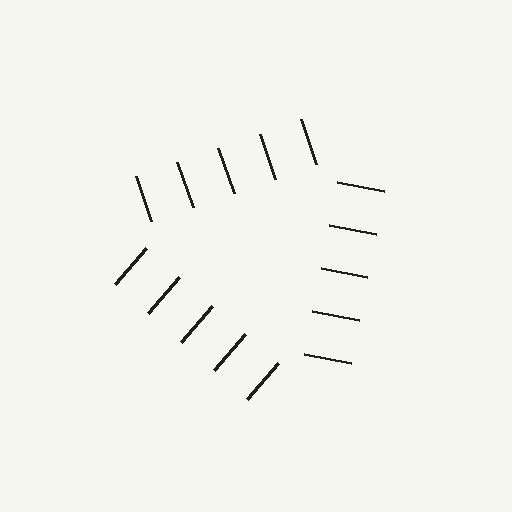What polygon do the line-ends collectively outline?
An illusory triangle — the line segments terminate on its edges but no continuous stroke is drawn.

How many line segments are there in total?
15 — 5 along each of the 3 edges.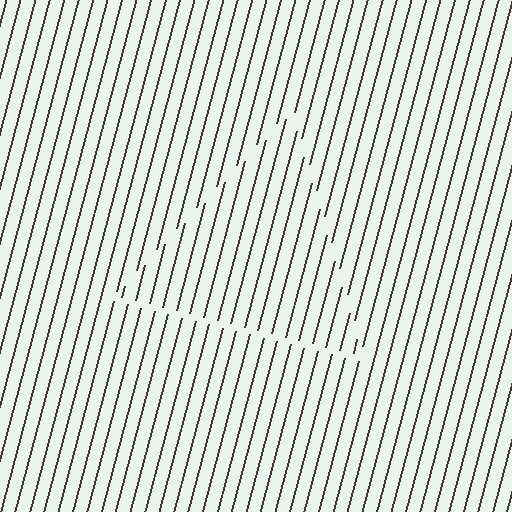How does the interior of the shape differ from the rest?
The interior of the shape contains the same grating, shifted by half a period — the contour is defined by the phase discontinuity where line-ends from the inner and outer gratings abut.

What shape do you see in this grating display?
An illusory triangle. The interior of the shape contains the same grating, shifted by half a period — the contour is defined by the phase discontinuity where line-ends from the inner and outer gratings abut.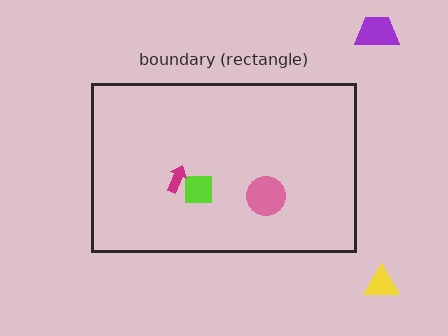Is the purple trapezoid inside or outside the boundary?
Outside.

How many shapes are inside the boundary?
3 inside, 2 outside.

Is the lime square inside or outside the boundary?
Inside.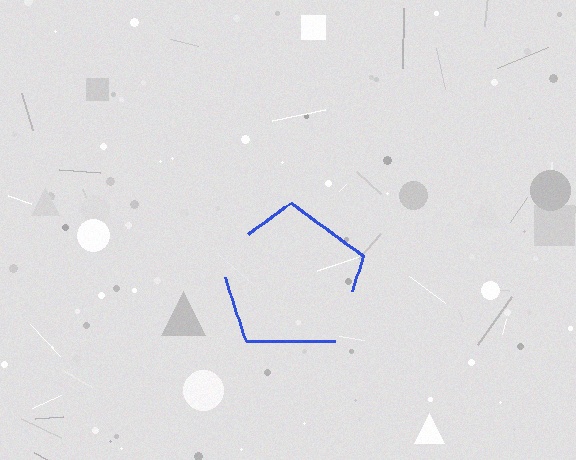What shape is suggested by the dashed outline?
The dashed outline suggests a pentagon.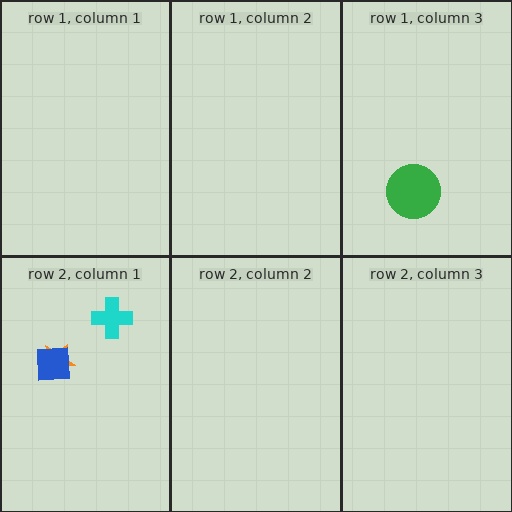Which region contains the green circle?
The row 1, column 3 region.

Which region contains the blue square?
The row 2, column 1 region.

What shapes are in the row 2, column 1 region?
The orange star, the cyan cross, the blue square.